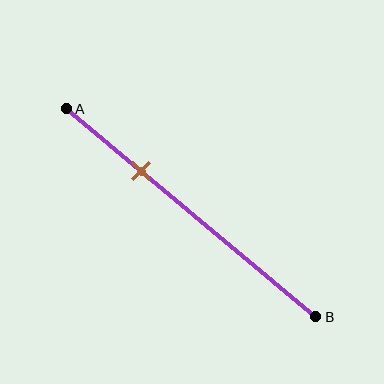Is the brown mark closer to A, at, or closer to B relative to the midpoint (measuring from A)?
The brown mark is closer to point A than the midpoint of segment AB.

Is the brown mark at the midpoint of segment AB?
No, the mark is at about 30% from A, not at the 50% midpoint.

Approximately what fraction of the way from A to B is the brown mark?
The brown mark is approximately 30% of the way from A to B.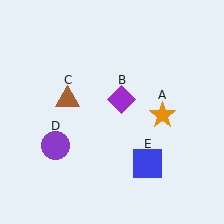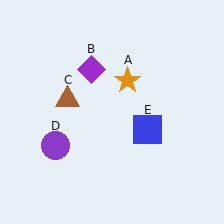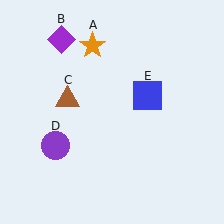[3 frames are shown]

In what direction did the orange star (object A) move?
The orange star (object A) moved up and to the left.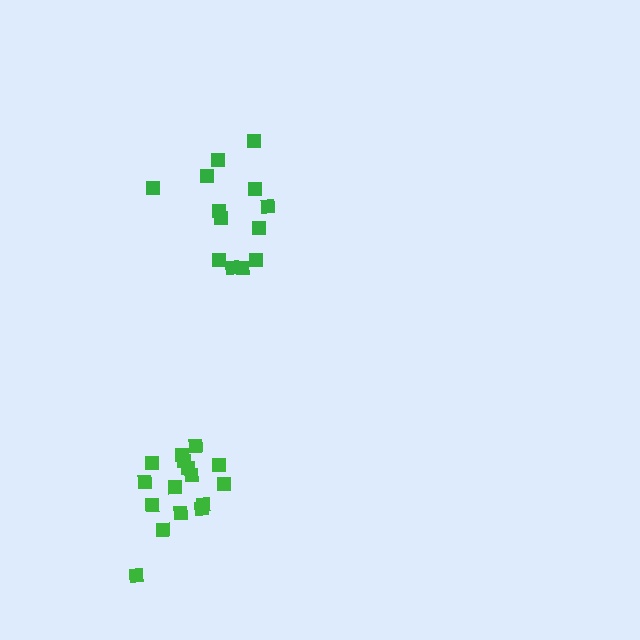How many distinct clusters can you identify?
There are 2 distinct clusters.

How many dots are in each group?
Group 1: 13 dots, Group 2: 16 dots (29 total).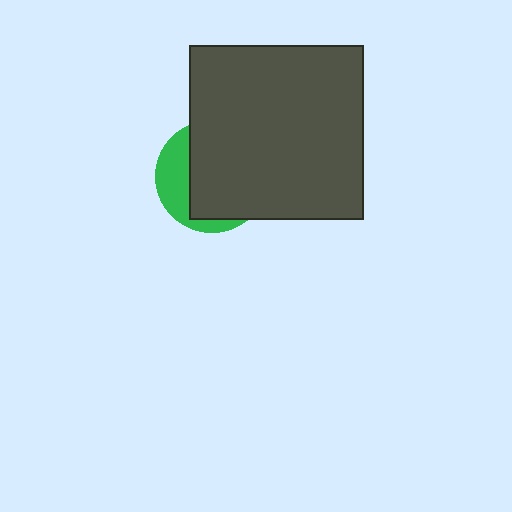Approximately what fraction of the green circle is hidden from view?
Roughly 68% of the green circle is hidden behind the dark gray square.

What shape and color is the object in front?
The object in front is a dark gray square.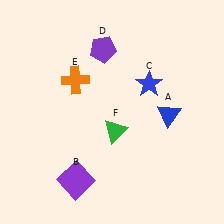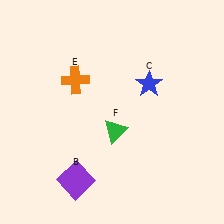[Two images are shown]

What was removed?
The blue triangle (A), the purple pentagon (D) were removed in Image 2.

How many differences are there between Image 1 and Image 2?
There are 2 differences between the two images.